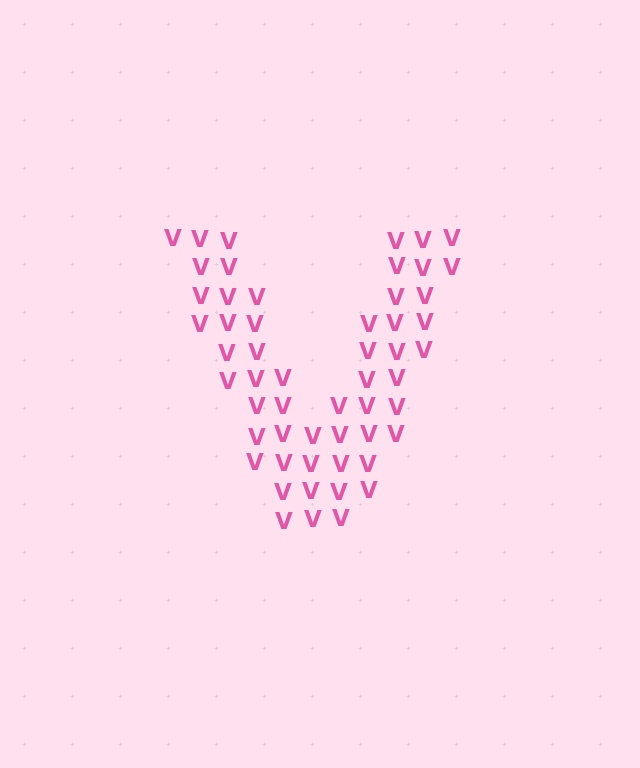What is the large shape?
The large shape is the letter V.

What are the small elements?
The small elements are letter V's.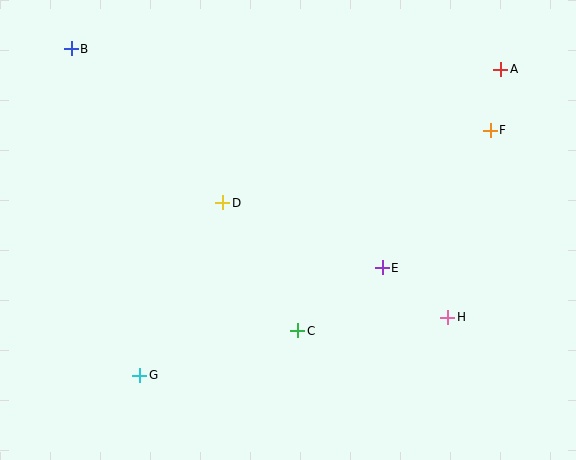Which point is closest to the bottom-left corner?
Point G is closest to the bottom-left corner.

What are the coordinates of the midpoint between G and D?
The midpoint between G and D is at (181, 289).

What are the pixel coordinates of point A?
Point A is at (501, 69).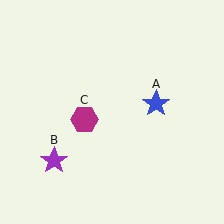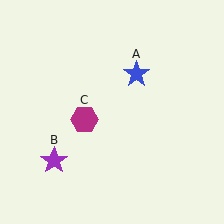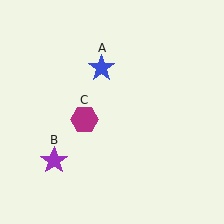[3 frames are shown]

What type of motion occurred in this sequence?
The blue star (object A) rotated counterclockwise around the center of the scene.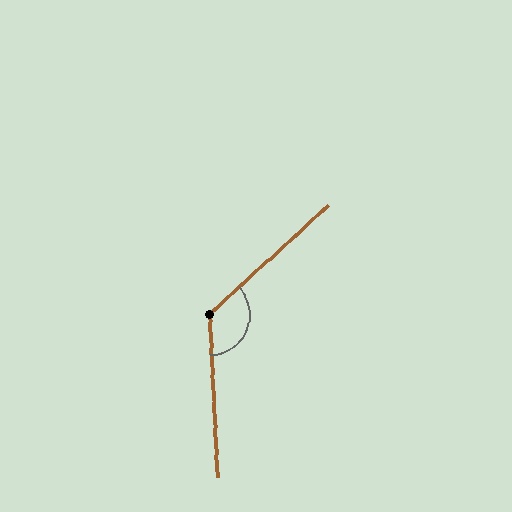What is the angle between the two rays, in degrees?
Approximately 130 degrees.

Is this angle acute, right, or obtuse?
It is obtuse.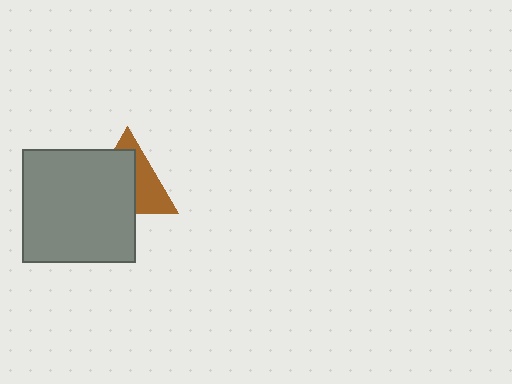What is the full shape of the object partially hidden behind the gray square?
The partially hidden object is a brown triangle.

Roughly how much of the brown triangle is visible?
A small part of it is visible (roughly 43%).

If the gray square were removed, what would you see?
You would see the complete brown triangle.